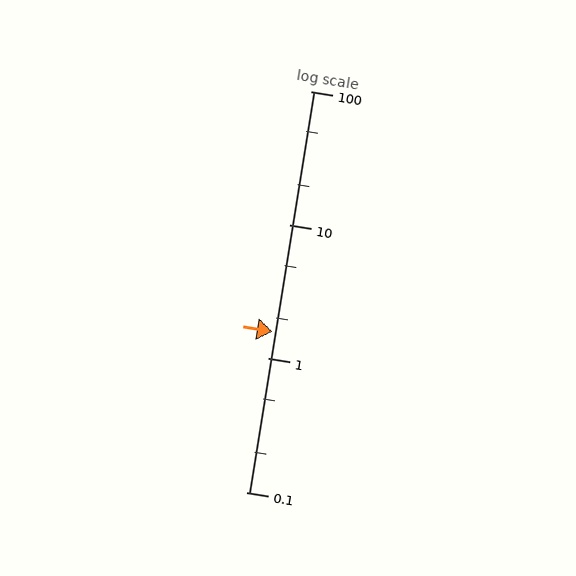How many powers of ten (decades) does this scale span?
The scale spans 3 decades, from 0.1 to 100.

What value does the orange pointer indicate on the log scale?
The pointer indicates approximately 1.6.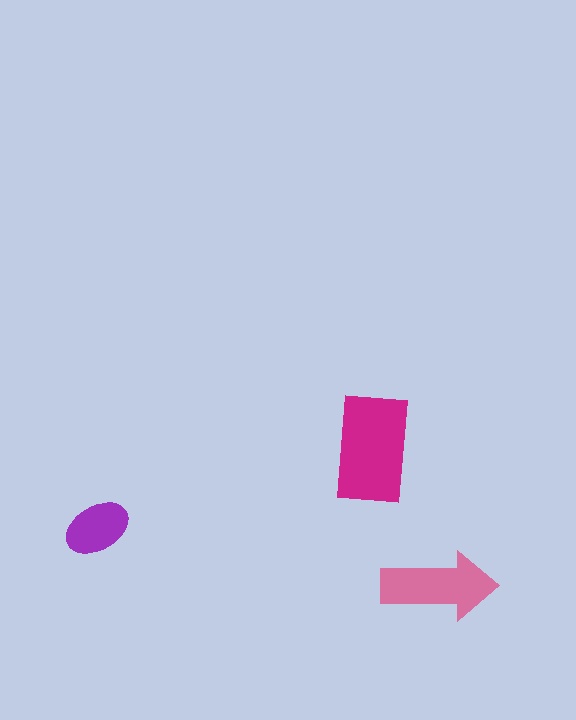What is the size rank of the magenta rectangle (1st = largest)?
1st.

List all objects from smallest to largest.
The purple ellipse, the pink arrow, the magenta rectangle.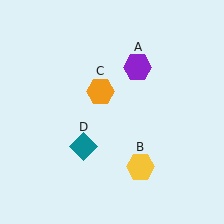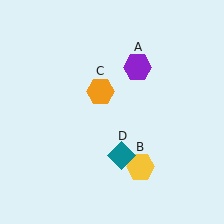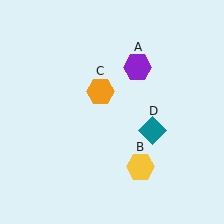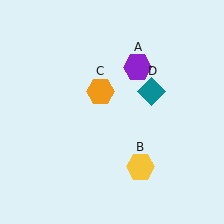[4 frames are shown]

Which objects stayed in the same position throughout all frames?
Purple hexagon (object A) and yellow hexagon (object B) and orange hexagon (object C) remained stationary.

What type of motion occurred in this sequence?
The teal diamond (object D) rotated counterclockwise around the center of the scene.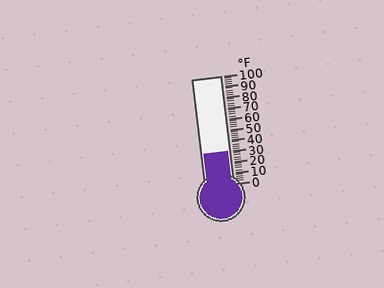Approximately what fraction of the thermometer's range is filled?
The thermometer is filled to approximately 30% of its range.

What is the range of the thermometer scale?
The thermometer scale ranges from 0°F to 100°F.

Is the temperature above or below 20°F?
The temperature is above 20°F.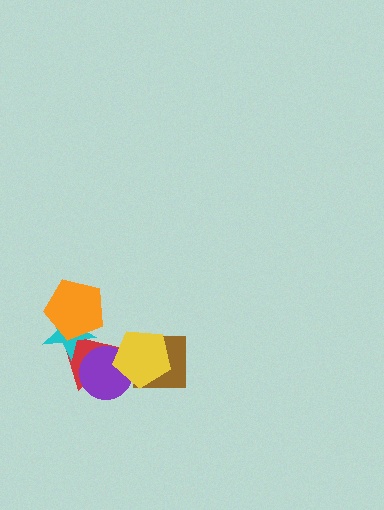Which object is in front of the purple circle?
The yellow pentagon is in front of the purple circle.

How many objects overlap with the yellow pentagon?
3 objects overlap with the yellow pentagon.